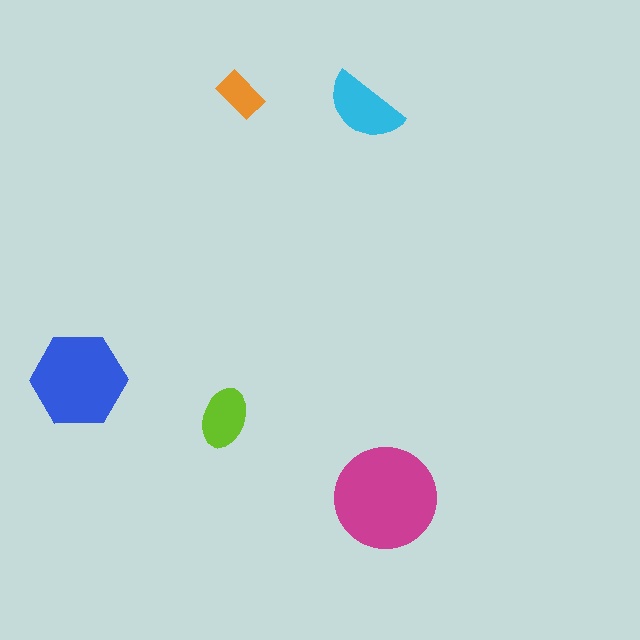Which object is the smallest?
The orange rectangle.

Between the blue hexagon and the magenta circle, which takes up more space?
The magenta circle.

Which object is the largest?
The magenta circle.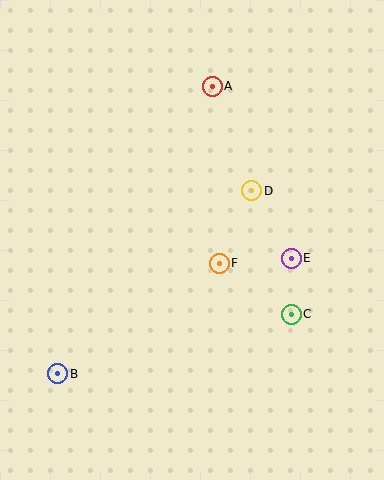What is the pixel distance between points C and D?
The distance between C and D is 130 pixels.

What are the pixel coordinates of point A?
Point A is at (212, 86).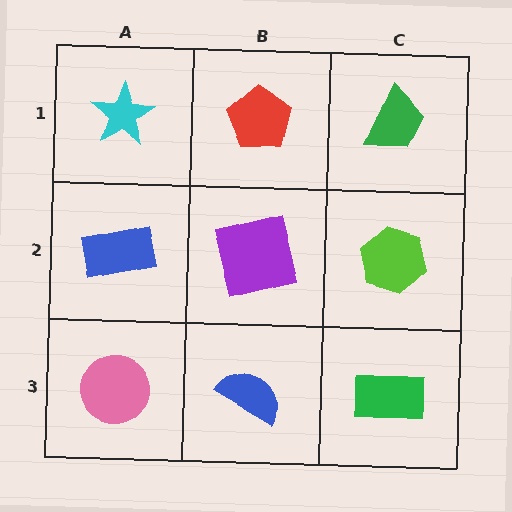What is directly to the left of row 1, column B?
A cyan star.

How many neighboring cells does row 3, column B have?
3.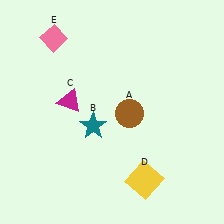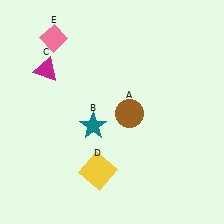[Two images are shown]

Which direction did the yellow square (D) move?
The yellow square (D) moved left.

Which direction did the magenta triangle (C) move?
The magenta triangle (C) moved up.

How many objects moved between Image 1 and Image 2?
2 objects moved between the two images.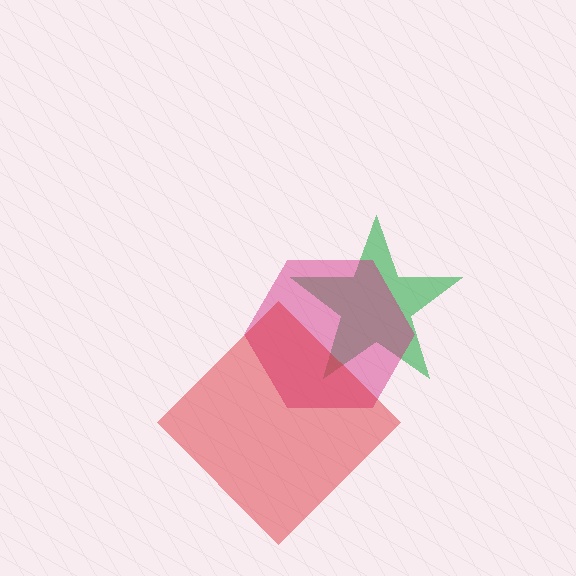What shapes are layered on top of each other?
The layered shapes are: a green star, a magenta hexagon, a red diamond.